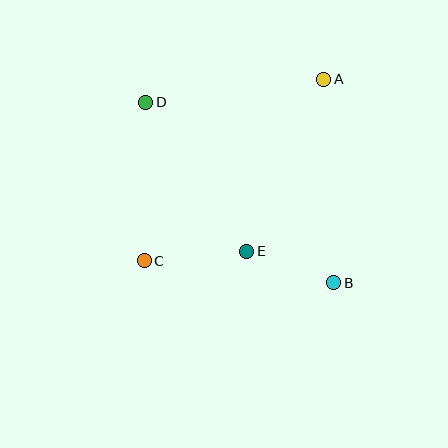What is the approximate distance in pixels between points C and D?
The distance between C and D is approximately 158 pixels.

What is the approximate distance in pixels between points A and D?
The distance between A and D is approximately 180 pixels.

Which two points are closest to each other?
Points B and E are closest to each other.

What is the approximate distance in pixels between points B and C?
The distance between B and C is approximately 191 pixels.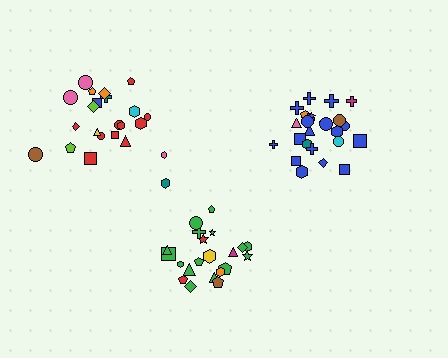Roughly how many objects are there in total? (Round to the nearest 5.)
Roughly 70 objects in total.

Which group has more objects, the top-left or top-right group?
The top-right group.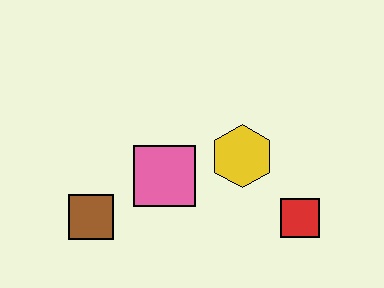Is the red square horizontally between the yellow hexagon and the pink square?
No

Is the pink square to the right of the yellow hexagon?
No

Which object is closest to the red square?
The yellow hexagon is closest to the red square.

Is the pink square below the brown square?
No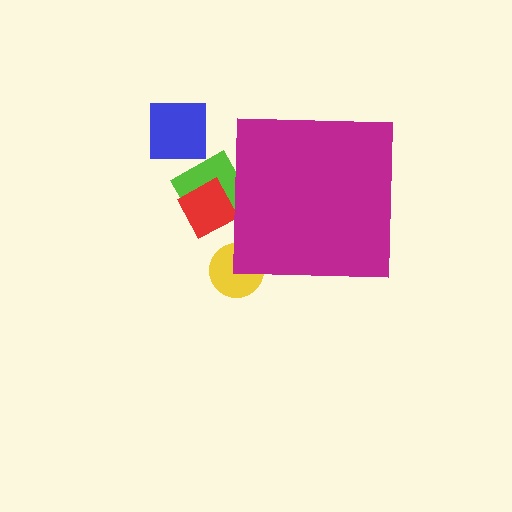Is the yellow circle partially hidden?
Yes, the yellow circle is partially hidden behind the magenta square.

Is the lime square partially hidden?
Yes, the lime square is partially hidden behind the magenta square.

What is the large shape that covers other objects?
A magenta square.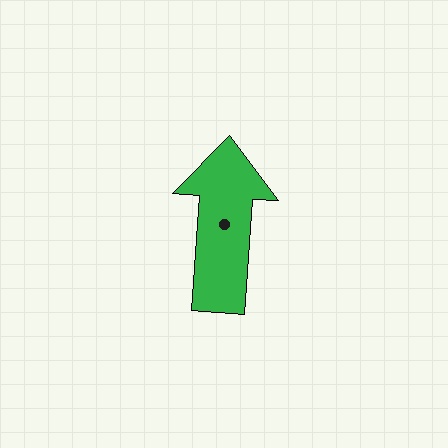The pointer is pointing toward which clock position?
Roughly 12 o'clock.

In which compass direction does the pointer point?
North.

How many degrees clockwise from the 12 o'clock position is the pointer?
Approximately 4 degrees.